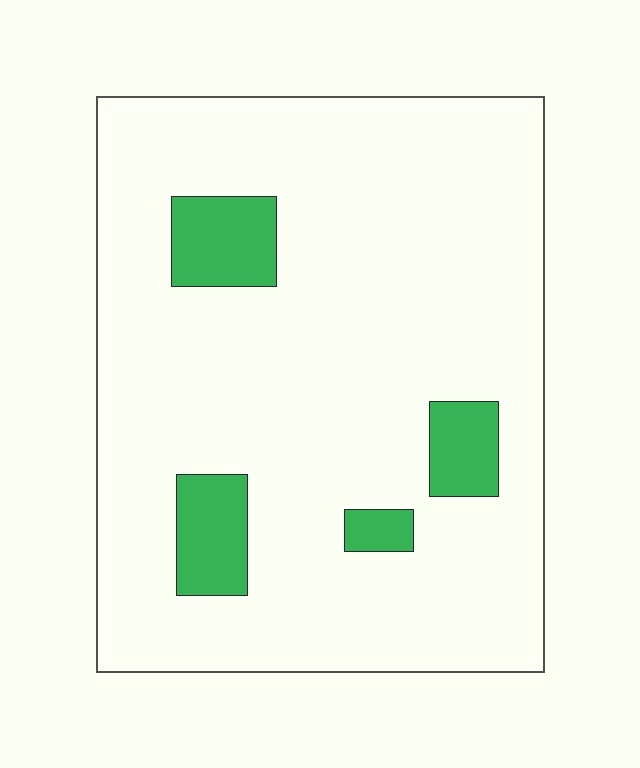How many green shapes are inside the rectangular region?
4.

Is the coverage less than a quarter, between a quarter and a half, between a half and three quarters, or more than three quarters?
Less than a quarter.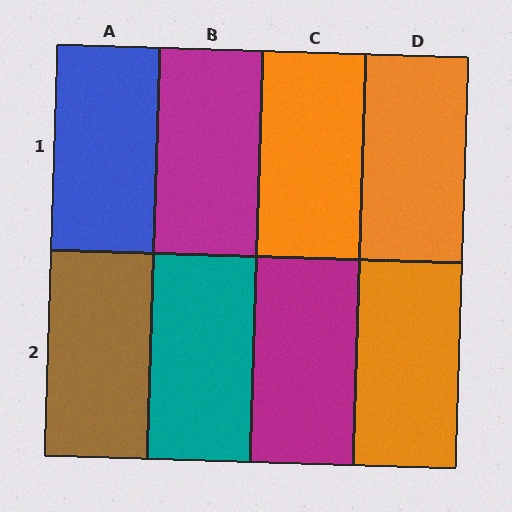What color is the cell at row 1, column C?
Orange.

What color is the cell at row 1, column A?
Blue.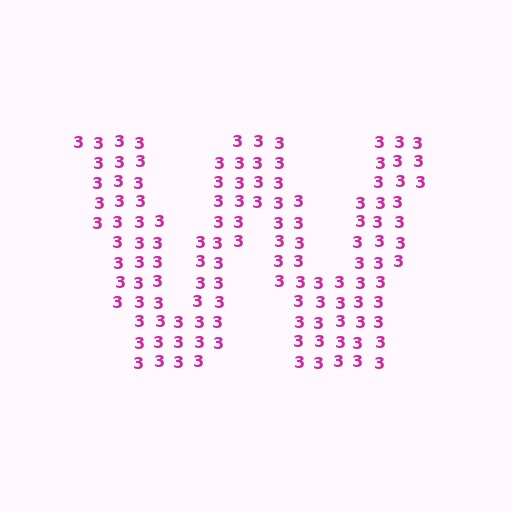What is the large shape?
The large shape is the letter W.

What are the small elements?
The small elements are digit 3's.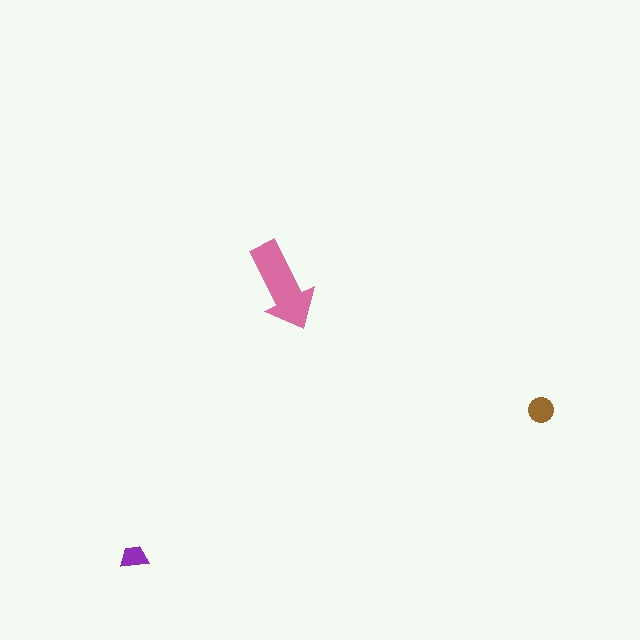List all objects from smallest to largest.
The purple trapezoid, the brown circle, the pink arrow.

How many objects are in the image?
There are 3 objects in the image.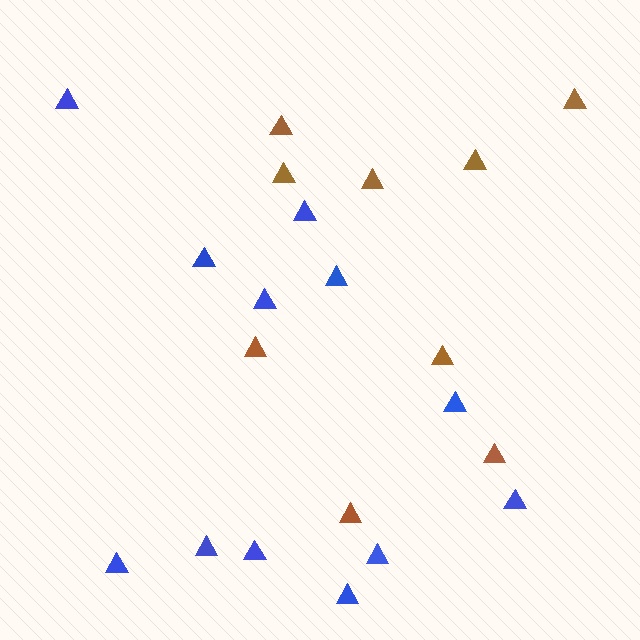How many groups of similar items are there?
There are 2 groups: one group of brown triangles (9) and one group of blue triangles (12).